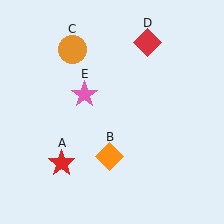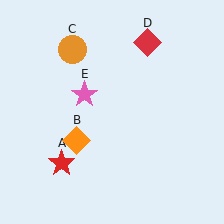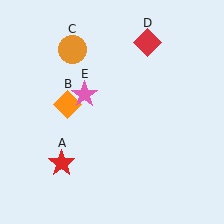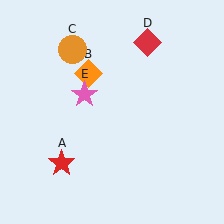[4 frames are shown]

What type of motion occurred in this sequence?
The orange diamond (object B) rotated clockwise around the center of the scene.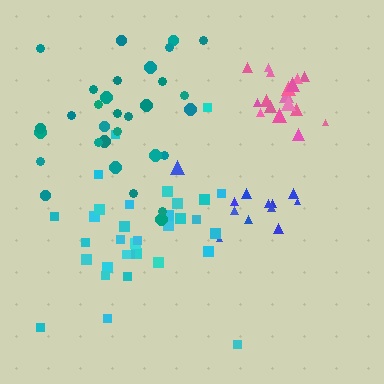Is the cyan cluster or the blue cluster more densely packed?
Blue.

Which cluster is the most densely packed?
Pink.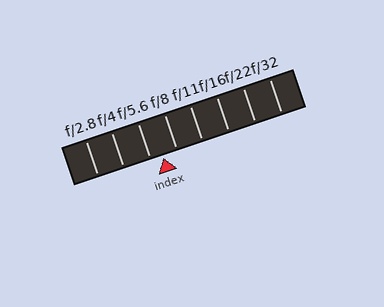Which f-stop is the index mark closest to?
The index mark is closest to f/5.6.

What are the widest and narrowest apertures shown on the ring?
The widest aperture shown is f/2.8 and the narrowest is f/32.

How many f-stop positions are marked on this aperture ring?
There are 8 f-stop positions marked.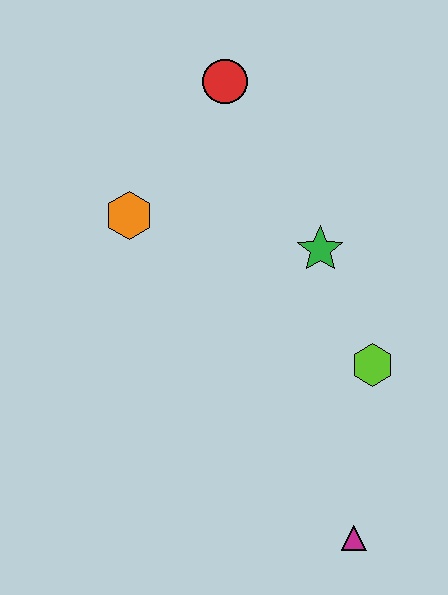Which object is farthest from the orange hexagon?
The magenta triangle is farthest from the orange hexagon.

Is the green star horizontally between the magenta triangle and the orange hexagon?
Yes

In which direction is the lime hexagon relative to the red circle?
The lime hexagon is below the red circle.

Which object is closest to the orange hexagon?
The red circle is closest to the orange hexagon.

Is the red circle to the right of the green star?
No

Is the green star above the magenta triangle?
Yes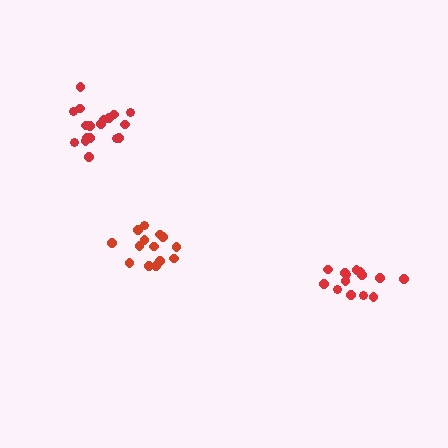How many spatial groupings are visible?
There are 3 spatial groupings.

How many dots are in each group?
Group 1: 14 dots, Group 2: 14 dots, Group 3: 18 dots (46 total).